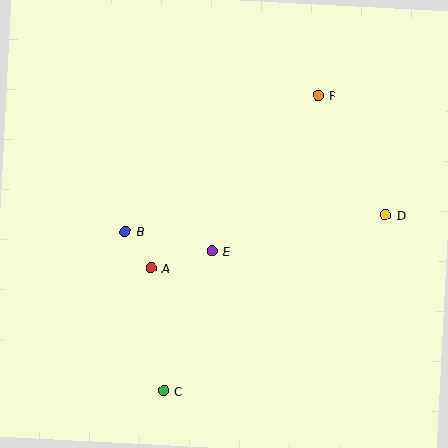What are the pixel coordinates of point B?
Point B is at (125, 231).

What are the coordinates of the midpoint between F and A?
The midpoint between F and A is at (235, 182).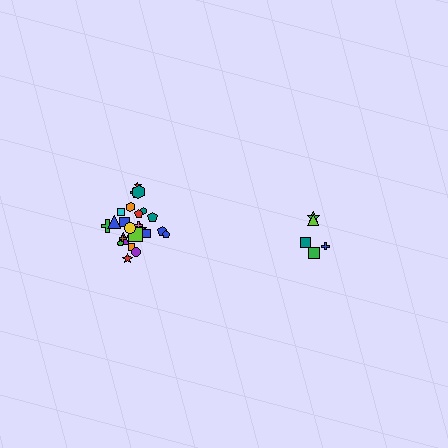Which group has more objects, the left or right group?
The left group.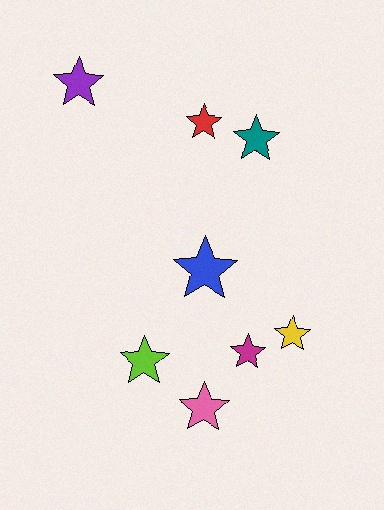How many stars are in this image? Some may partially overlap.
There are 8 stars.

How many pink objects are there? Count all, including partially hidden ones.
There is 1 pink object.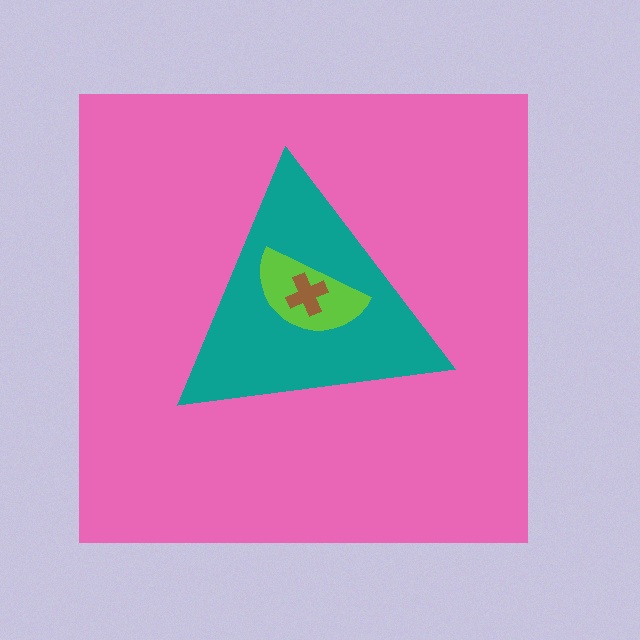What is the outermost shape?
The pink square.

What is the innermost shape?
The brown cross.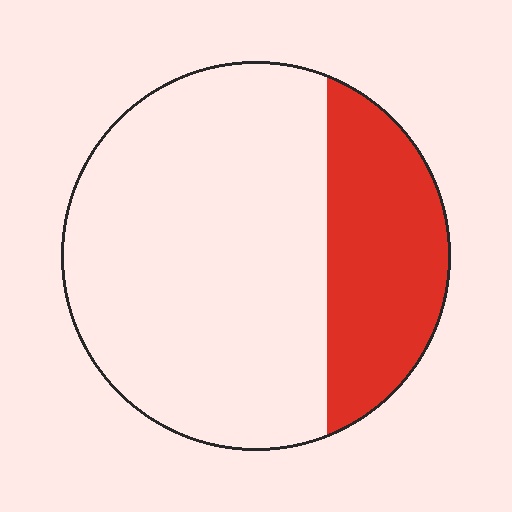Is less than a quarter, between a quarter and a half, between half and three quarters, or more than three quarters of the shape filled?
Between a quarter and a half.